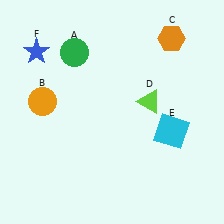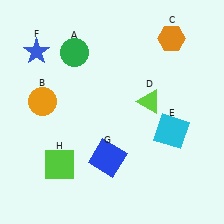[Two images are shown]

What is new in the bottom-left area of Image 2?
A blue square (G) was added in the bottom-left area of Image 2.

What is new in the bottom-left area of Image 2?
A lime square (H) was added in the bottom-left area of Image 2.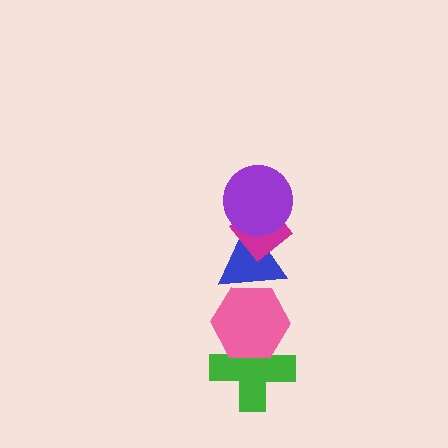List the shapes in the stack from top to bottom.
From top to bottom: the purple circle, the magenta diamond, the blue triangle, the pink hexagon, the green cross.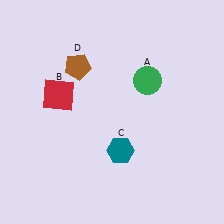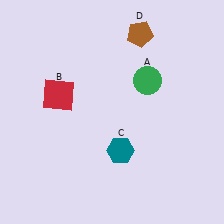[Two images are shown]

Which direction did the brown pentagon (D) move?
The brown pentagon (D) moved right.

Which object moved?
The brown pentagon (D) moved right.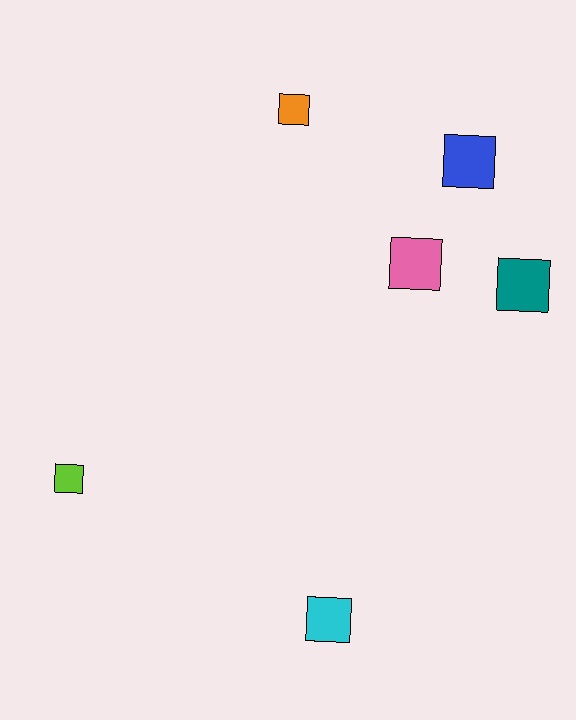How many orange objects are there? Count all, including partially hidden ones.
There is 1 orange object.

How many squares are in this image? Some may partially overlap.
There are 6 squares.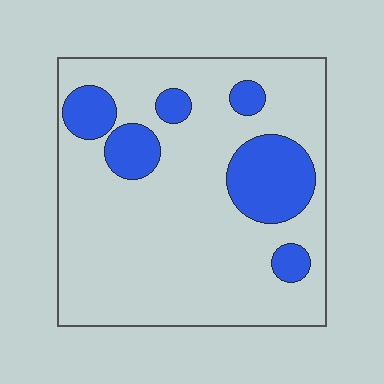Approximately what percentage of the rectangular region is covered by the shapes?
Approximately 20%.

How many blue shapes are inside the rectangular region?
6.